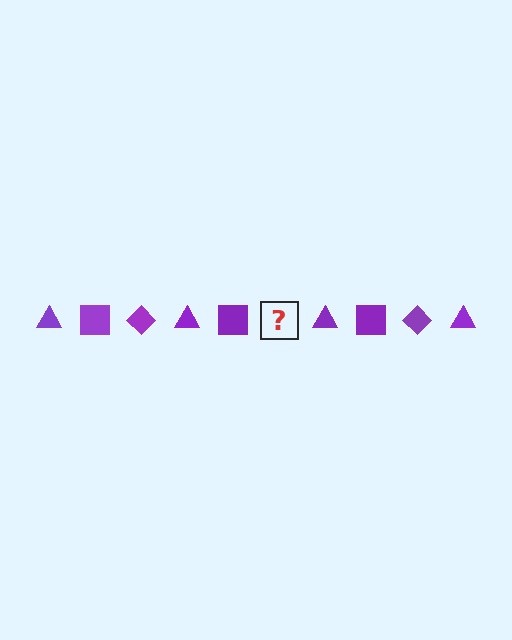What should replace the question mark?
The question mark should be replaced with a purple diamond.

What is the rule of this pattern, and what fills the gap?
The rule is that the pattern cycles through triangle, square, diamond shapes in purple. The gap should be filled with a purple diamond.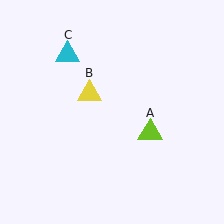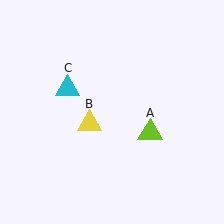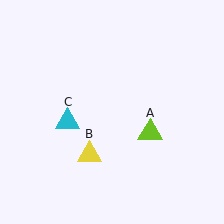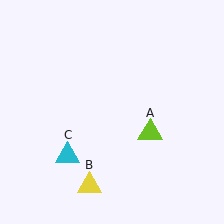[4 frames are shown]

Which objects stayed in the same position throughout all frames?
Lime triangle (object A) remained stationary.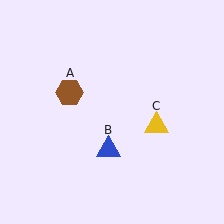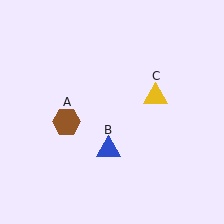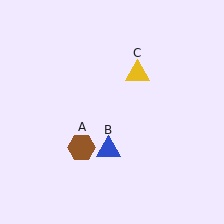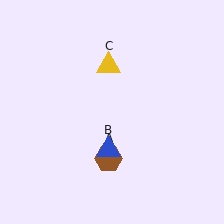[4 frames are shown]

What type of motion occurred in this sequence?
The brown hexagon (object A), yellow triangle (object C) rotated counterclockwise around the center of the scene.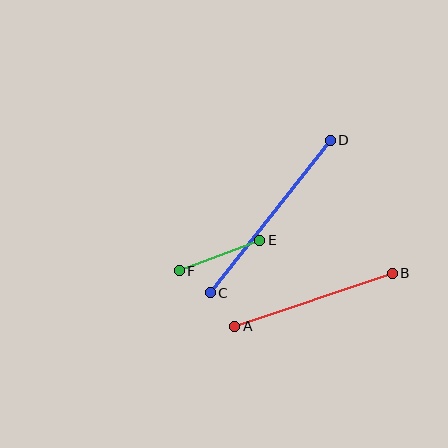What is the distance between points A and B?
The distance is approximately 166 pixels.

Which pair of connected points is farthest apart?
Points C and D are farthest apart.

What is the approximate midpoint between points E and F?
The midpoint is at approximately (219, 256) pixels.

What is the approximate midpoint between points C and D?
The midpoint is at approximately (270, 217) pixels.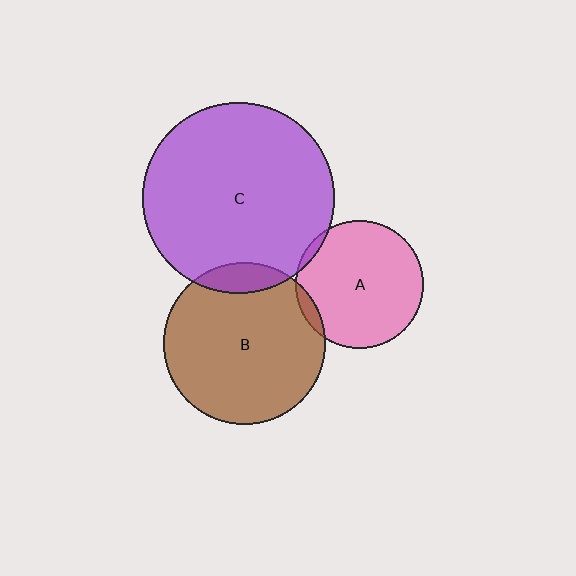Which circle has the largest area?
Circle C (purple).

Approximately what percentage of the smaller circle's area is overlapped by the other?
Approximately 5%.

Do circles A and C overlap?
Yes.